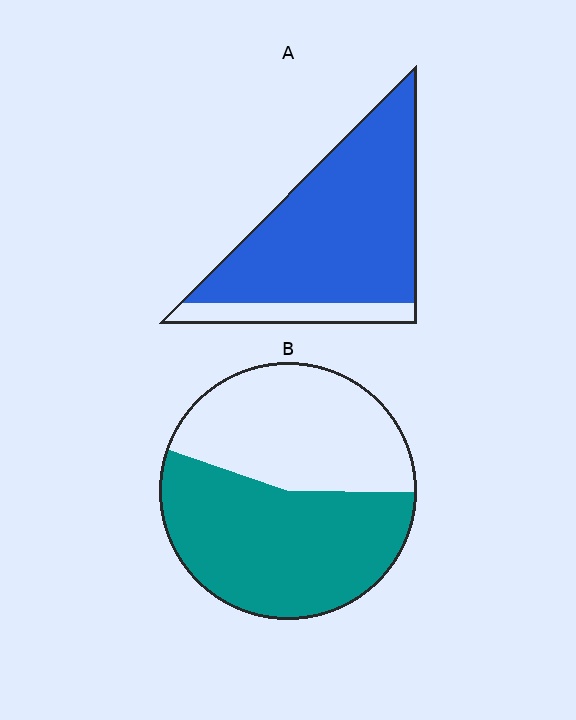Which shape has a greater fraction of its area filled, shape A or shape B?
Shape A.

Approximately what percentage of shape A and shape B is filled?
A is approximately 85% and B is approximately 55%.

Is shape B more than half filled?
Yes.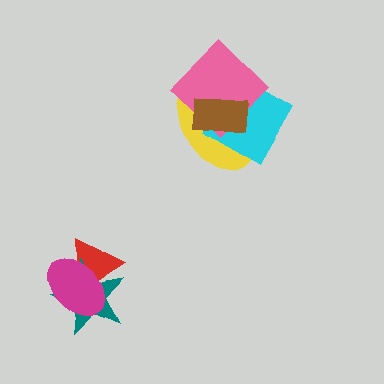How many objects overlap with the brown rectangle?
3 objects overlap with the brown rectangle.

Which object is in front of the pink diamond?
The brown rectangle is in front of the pink diamond.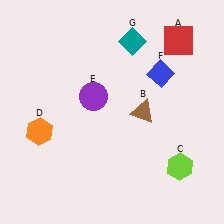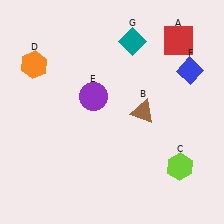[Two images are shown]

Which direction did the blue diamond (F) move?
The blue diamond (F) moved right.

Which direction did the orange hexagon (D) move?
The orange hexagon (D) moved up.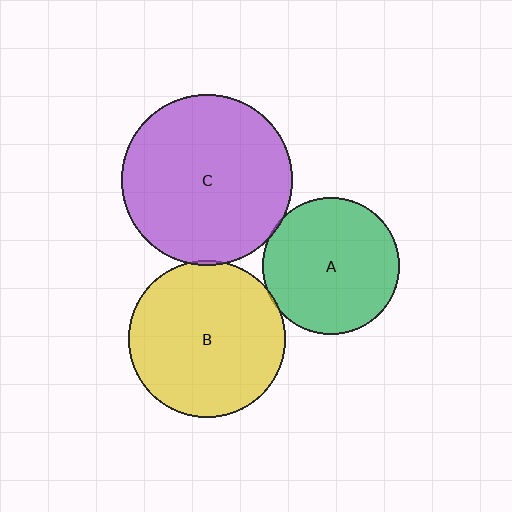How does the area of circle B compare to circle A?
Approximately 1.3 times.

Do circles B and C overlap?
Yes.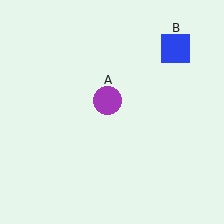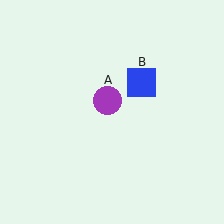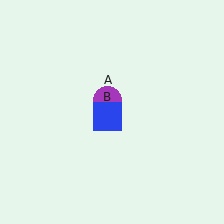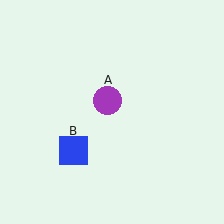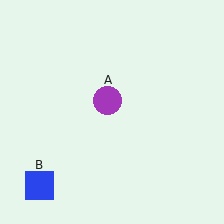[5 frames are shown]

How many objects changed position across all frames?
1 object changed position: blue square (object B).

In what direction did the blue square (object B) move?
The blue square (object B) moved down and to the left.